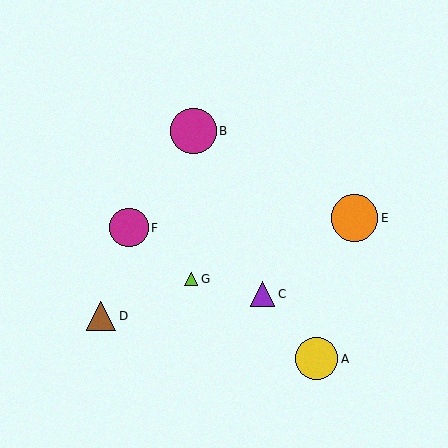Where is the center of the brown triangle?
The center of the brown triangle is at (101, 316).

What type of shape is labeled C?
Shape C is a purple triangle.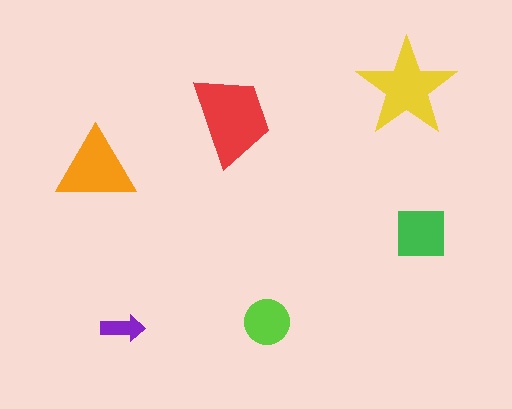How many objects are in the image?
There are 6 objects in the image.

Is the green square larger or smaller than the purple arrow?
Larger.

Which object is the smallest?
The purple arrow.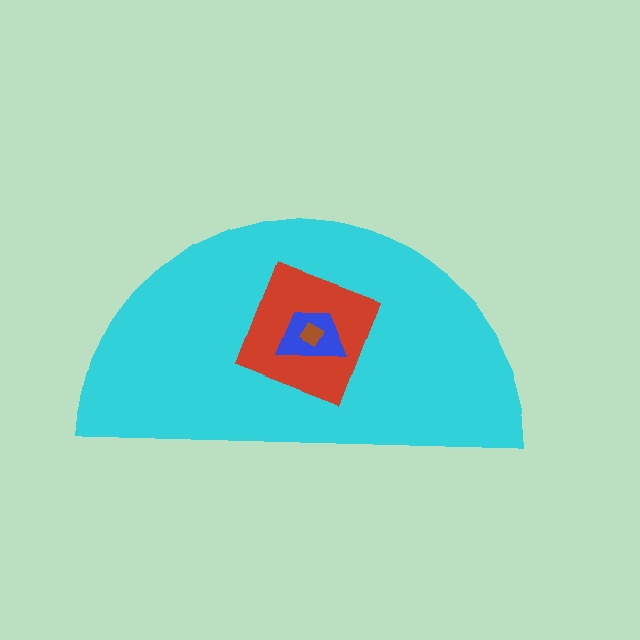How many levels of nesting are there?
4.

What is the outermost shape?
The cyan semicircle.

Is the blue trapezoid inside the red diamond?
Yes.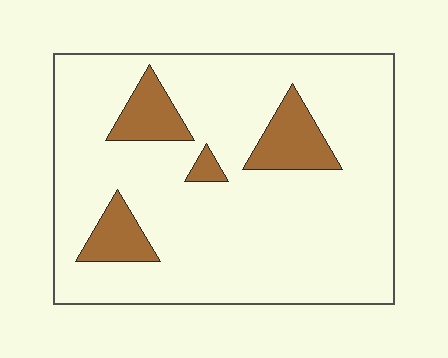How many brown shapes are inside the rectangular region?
4.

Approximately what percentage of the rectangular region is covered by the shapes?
Approximately 15%.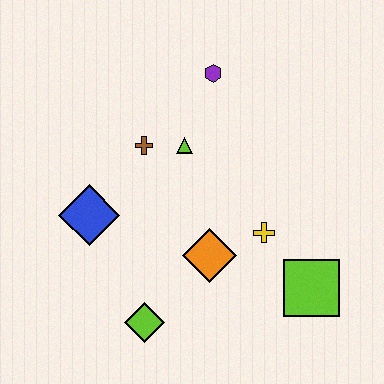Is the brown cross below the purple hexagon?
Yes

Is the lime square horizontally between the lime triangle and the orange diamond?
No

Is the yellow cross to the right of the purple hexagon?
Yes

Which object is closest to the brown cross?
The lime triangle is closest to the brown cross.